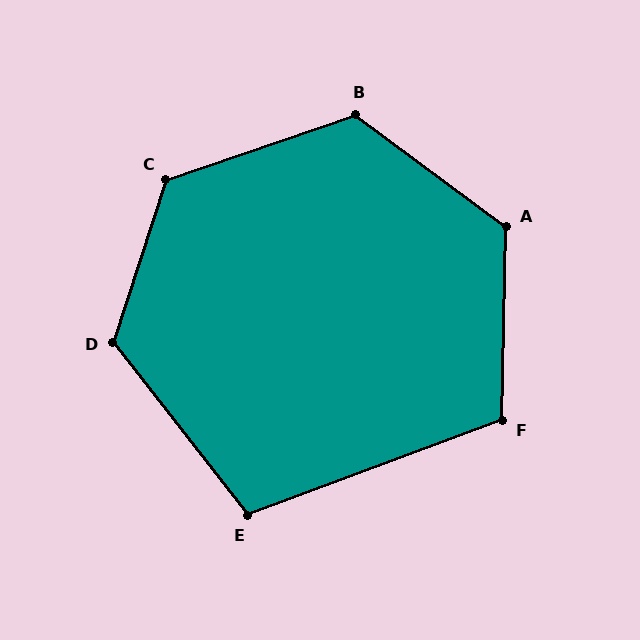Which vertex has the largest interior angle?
C, at approximately 127 degrees.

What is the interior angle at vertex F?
Approximately 112 degrees (obtuse).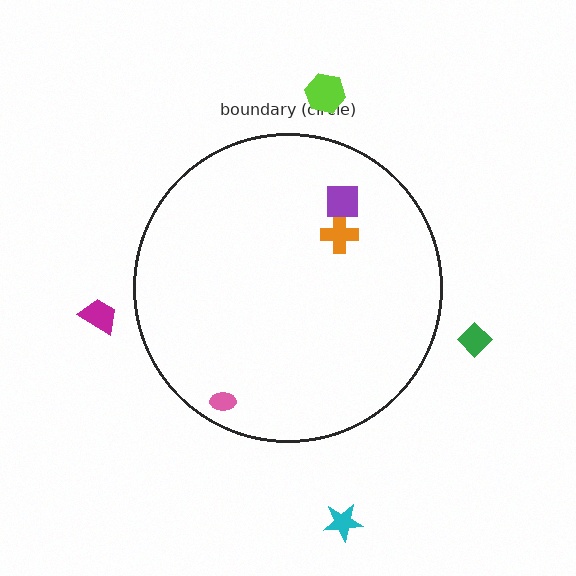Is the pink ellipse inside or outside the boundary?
Inside.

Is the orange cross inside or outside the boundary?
Inside.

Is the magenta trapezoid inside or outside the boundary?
Outside.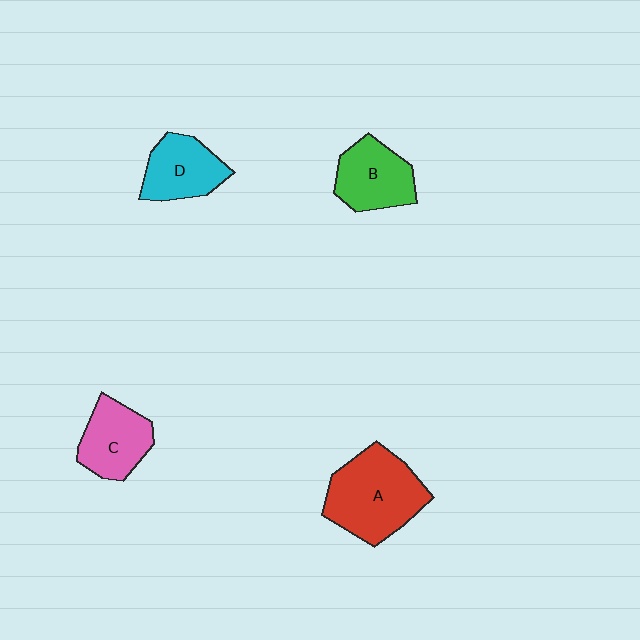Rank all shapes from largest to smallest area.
From largest to smallest: A (red), B (green), C (pink), D (cyan).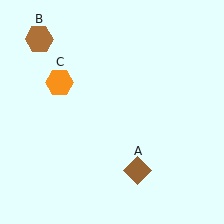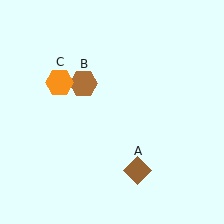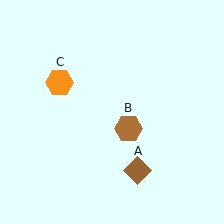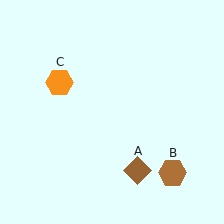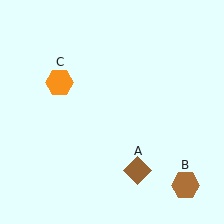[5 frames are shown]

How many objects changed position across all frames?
1 object changed position: brown hexagon (object B).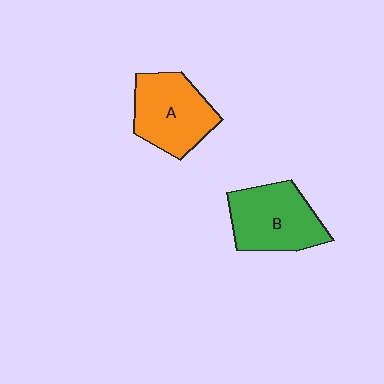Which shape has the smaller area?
Shape A (orange).